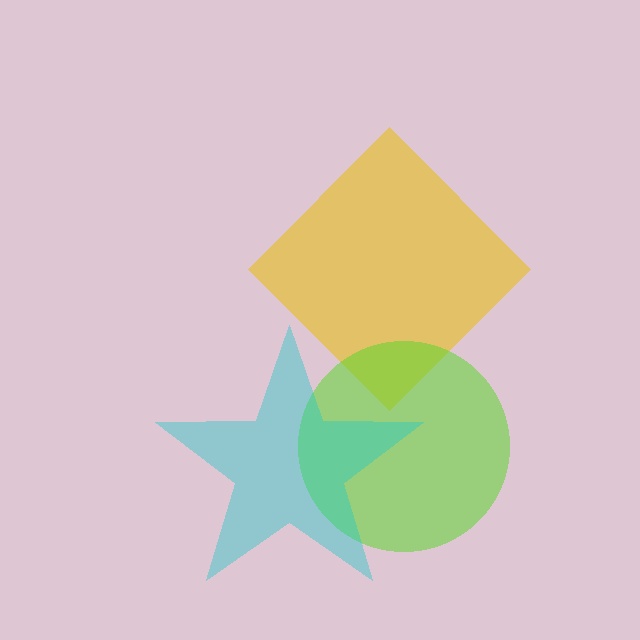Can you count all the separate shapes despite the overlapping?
Yes, there are 3 separate shapes.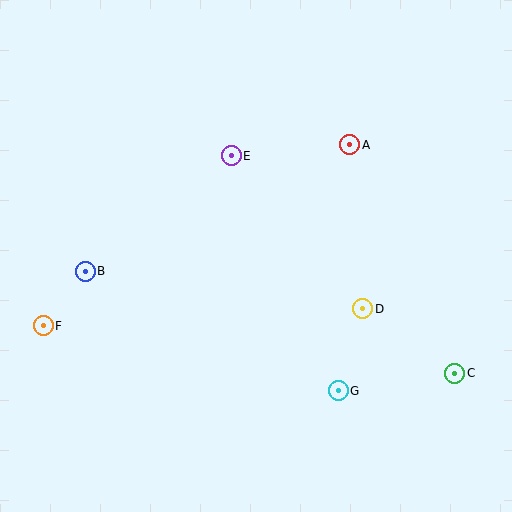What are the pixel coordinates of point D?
Point D is at (363, 309).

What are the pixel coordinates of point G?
Point G is at (338, 391).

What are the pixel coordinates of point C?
Point C is at (455, 373).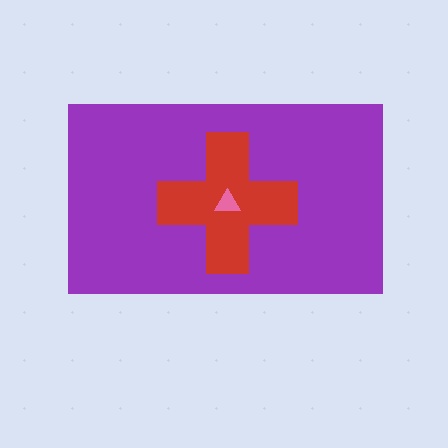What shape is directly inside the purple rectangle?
The red cross.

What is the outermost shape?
The purple rectangle.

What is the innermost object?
The pink triangle.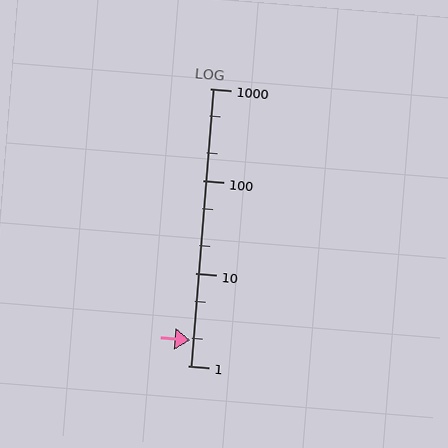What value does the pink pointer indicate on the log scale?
The pointer indicates approximately 1.9.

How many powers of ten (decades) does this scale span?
The scale spans 3 decades, from 1 to 1000.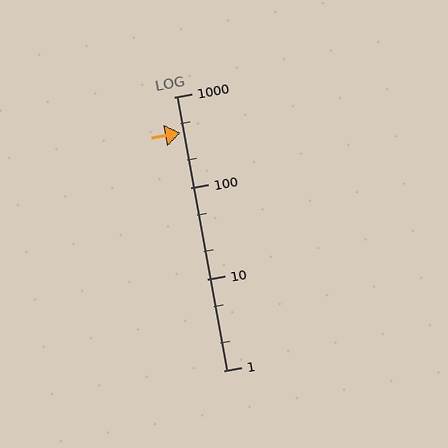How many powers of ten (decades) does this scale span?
The scale spans 3 decades, from 1 to 1000.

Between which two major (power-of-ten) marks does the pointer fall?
The pointer is between 100 and 1000.